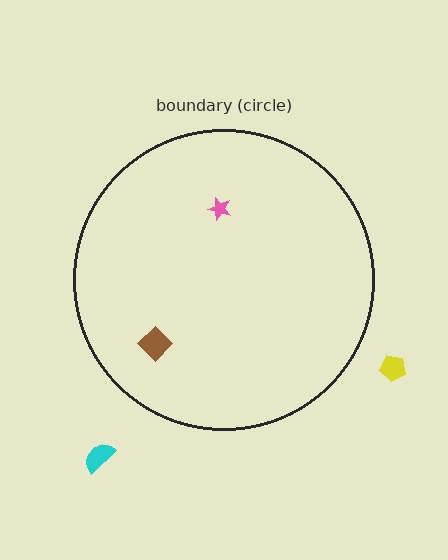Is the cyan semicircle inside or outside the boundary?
Outside.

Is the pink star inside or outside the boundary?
Inside.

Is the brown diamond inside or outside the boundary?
Inside.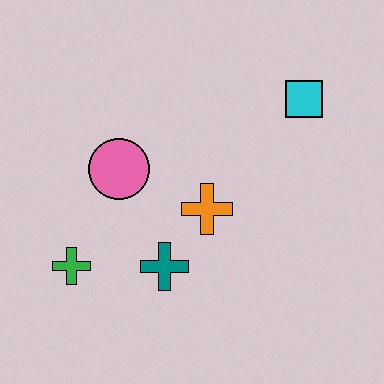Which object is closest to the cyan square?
The orange cross is closest to the cyan square.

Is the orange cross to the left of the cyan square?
Yes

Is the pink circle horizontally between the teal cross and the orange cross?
No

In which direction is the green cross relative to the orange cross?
The green cross is to the left of the orange cross.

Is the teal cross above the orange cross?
No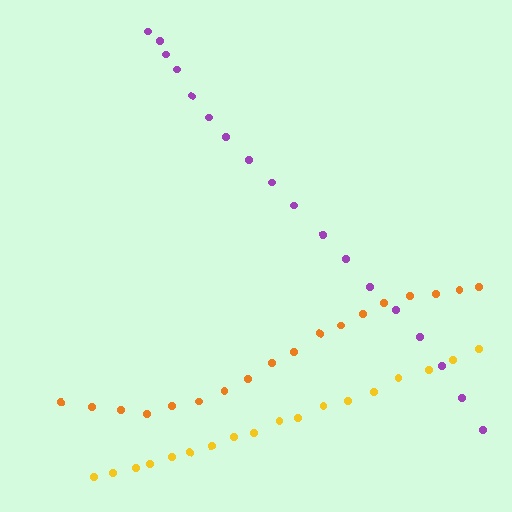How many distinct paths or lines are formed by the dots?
There are 3 distinct paths.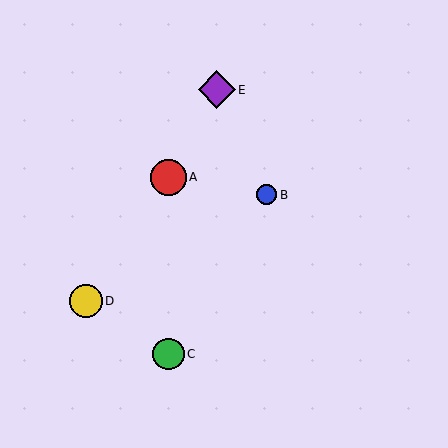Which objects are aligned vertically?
Objects A, C are aligned vertically.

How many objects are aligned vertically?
2 objects (A, C) are aligned vertically.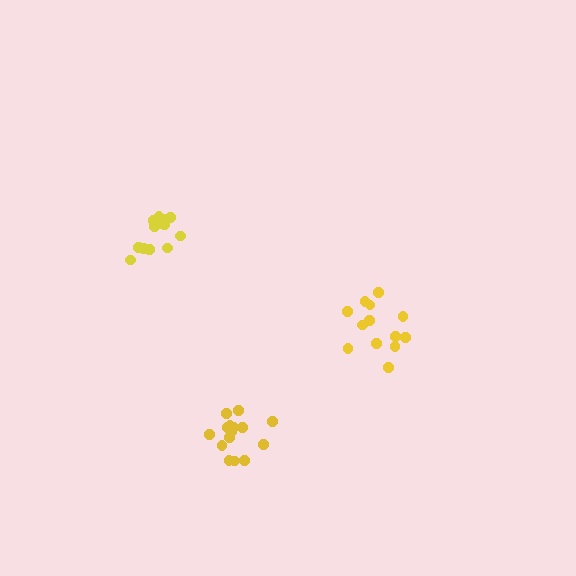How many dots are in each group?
Group 1: 13 dots, Group 2: 15 dots, Group 3: 13 dots (41 total).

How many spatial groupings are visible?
There are 3 spatial groupings.